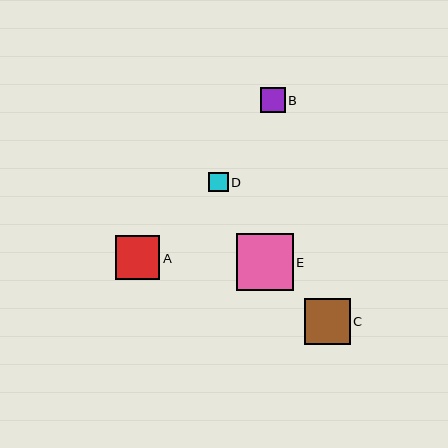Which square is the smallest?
Square D is the smallest with a size of approximately 19 pixels.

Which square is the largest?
Square E is the largest with a size of approximately 57 pixels.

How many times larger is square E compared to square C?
Square E is approximately 1.3 times the size of square C.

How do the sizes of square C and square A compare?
Square C and square A are approximately the same size.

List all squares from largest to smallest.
From largest to smallest: E, C, A, B, D.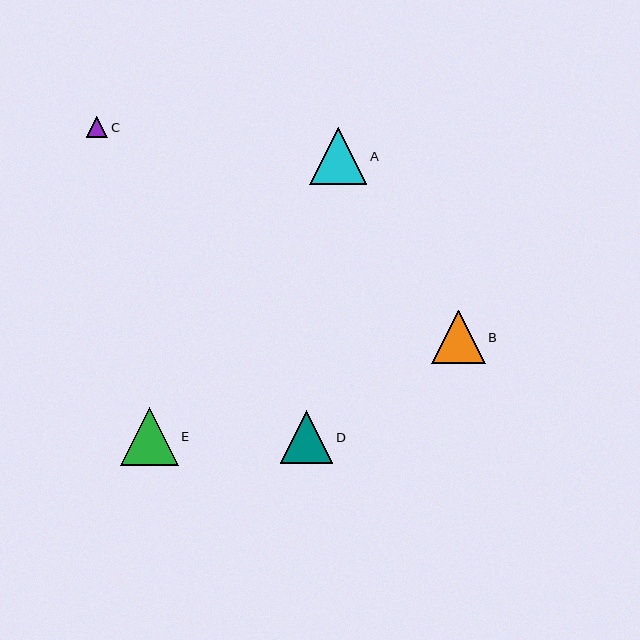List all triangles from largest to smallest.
From largest to smallest: E, A, B, D, C.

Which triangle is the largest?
Triangle E is the largest with a size of approximately 58 pixels.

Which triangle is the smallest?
Triangle C is the smallest with a size of approximately 21 pixels.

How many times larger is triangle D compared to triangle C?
Triangle D is approximately 2.5 times the size of triangle C.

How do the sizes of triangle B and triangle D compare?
Triangle B and triangle D are approximately the same size.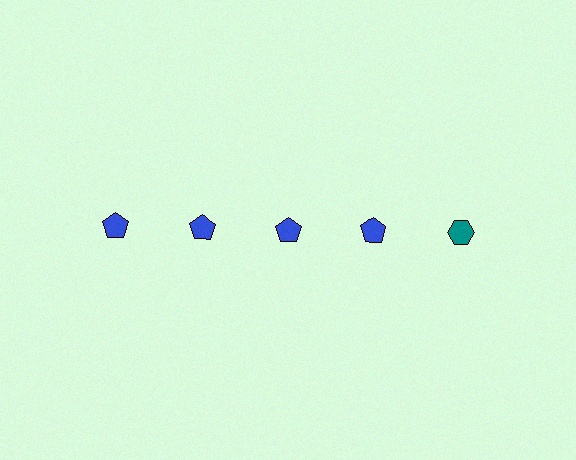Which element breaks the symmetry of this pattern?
The teal hexagon in the top row, rightmost column breaks the symmetry. All other shapes are blue pentagons.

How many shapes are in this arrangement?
There are 5 shapes arranged in a grid pattern.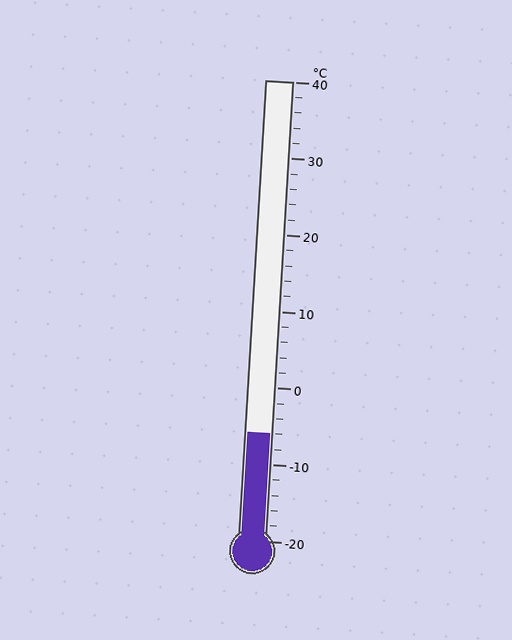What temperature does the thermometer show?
The thermometer shows approximately -6°C.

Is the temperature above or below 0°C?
The temperature is below 0°C.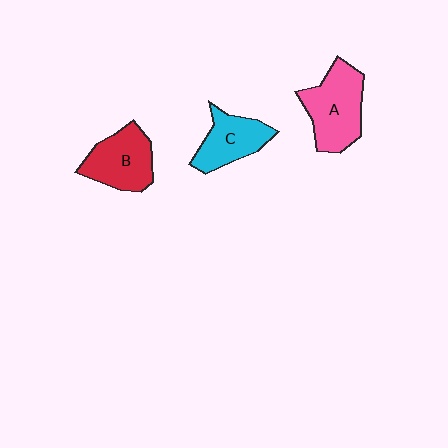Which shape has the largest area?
Shape A (pink).